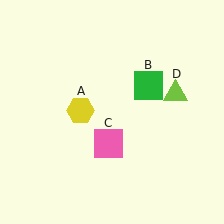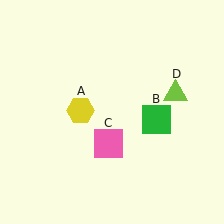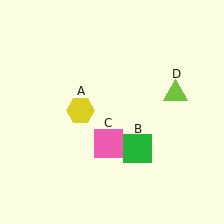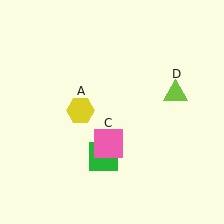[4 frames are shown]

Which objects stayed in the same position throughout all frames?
Yellow hexagon (object A) and pink square (object C) and lime triangle (object D) remained stationary.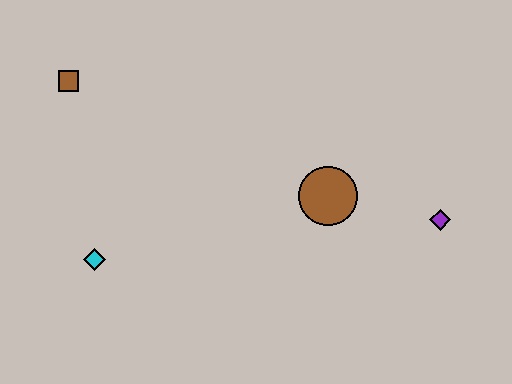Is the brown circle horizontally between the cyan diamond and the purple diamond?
Yes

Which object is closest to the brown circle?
The purple diamond is closest to the brown circle.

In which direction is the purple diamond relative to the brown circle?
The purple diamond is to the right of the brown circle.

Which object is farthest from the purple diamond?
The brown square is farthest from the purple diamond.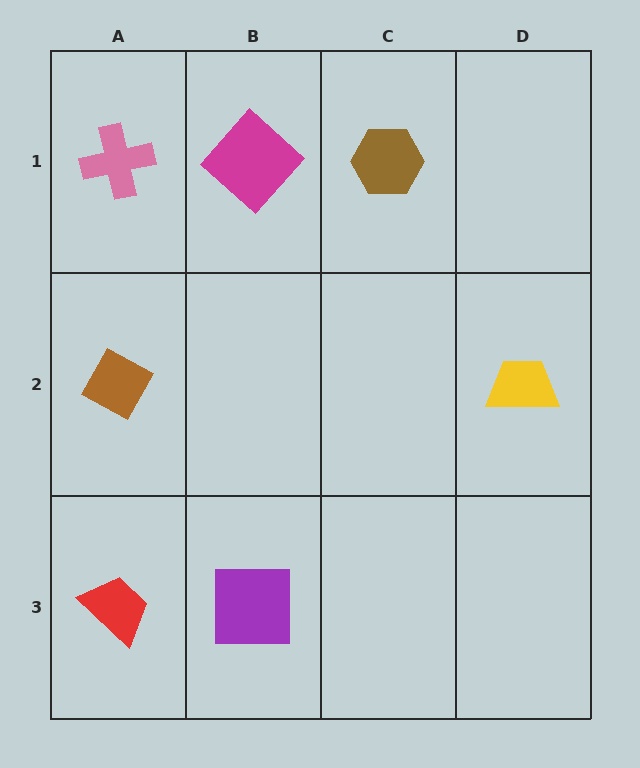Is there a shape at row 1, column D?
No, that cell is empty.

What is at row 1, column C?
A brown hexagon.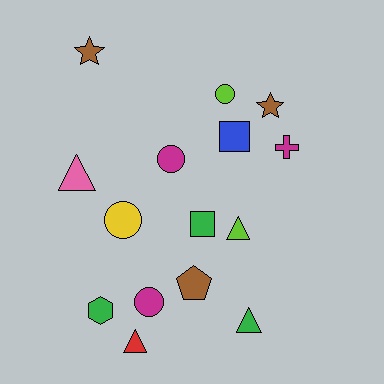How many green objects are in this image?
There are 3 green objects.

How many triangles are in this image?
There are 4 triangles.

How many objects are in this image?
There are 15 objects.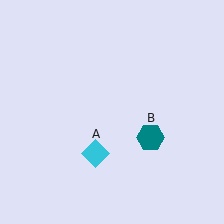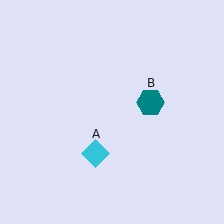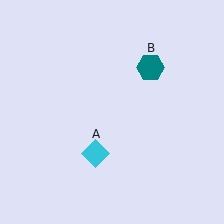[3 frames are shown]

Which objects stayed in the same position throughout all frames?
Cyan diamond (object A) remained stationary.